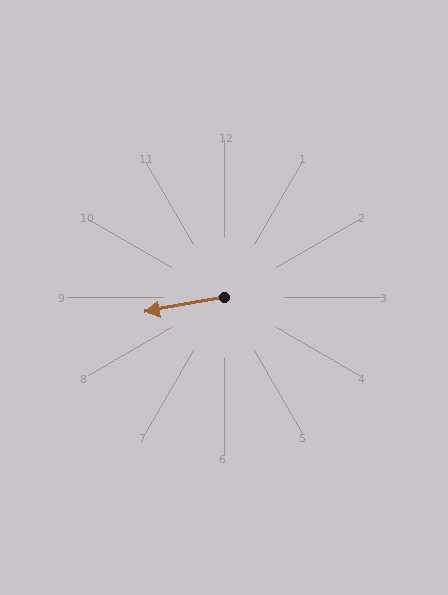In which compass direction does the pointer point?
West.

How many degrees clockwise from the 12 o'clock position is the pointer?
Approximately 260 degrees.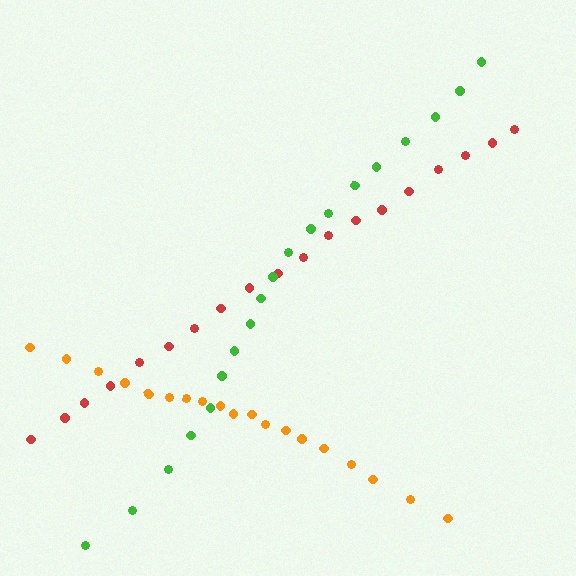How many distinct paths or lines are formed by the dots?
There are 3 distinct paths.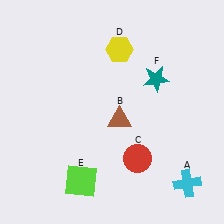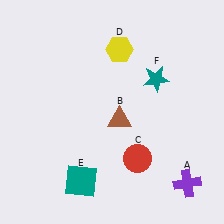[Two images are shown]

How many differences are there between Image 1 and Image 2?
There are 2 differences between the two images.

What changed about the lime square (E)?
In Image 1, E is lime. In Image 2, it changed to teal.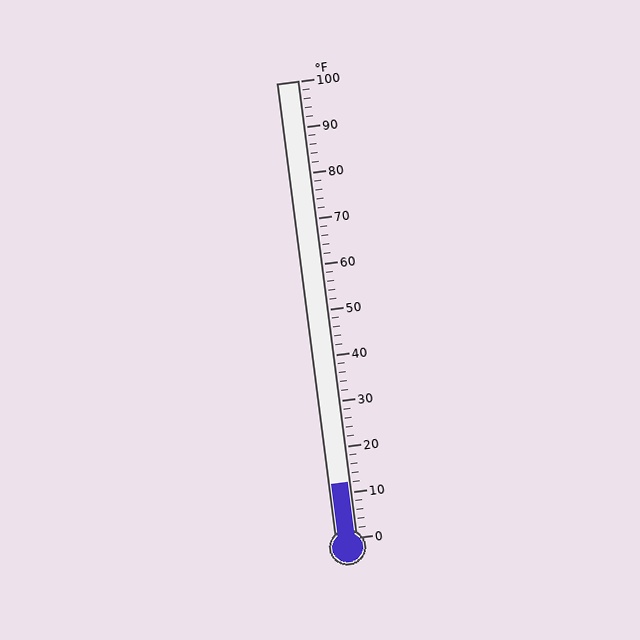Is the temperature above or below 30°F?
The temperature is below 30°F.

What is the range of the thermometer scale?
The thermometer scale ranges from 0°F to 100°F.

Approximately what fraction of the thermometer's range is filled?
The thermometer is filled to approximately 10% of its range.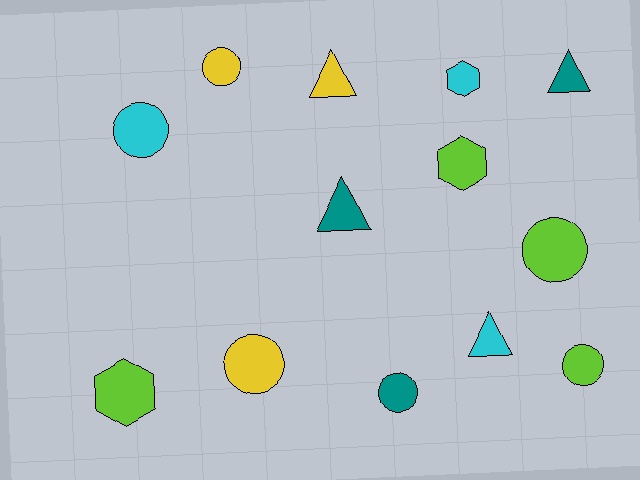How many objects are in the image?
There are 13 objects.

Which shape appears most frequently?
Circle, with 6 objects.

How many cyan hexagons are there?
There is 1 cyan hexagon.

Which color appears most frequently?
Lime, with 4 objects.